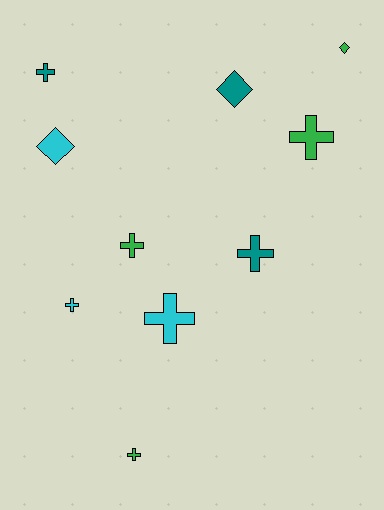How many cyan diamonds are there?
There is 1 cyan diamond.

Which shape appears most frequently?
Cross, with 7 objects.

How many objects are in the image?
There are 10 objects.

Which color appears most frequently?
Green, with 4 objects.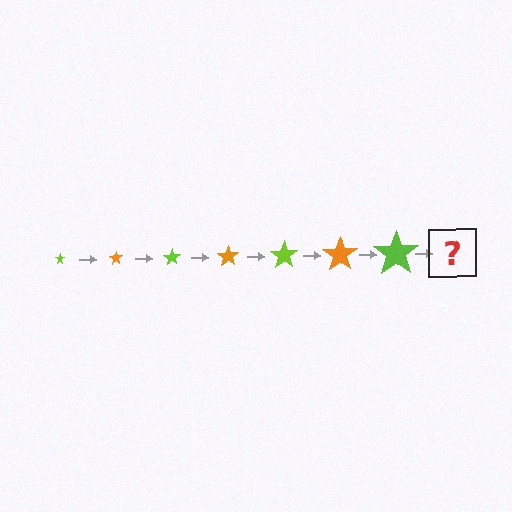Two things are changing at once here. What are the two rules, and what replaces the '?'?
The two rules are that the star grows larger each step and the color cycles through lime and orange. The '?' should be an orange star, larger than the previous one.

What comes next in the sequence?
The next element should be an orange star, larger than the previous one.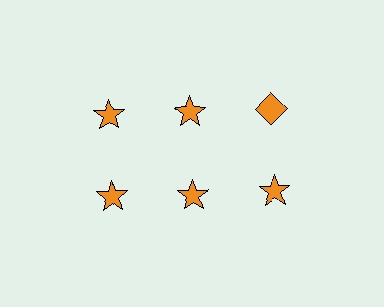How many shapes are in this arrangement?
There are 6 shapes arranged in a grid pattern.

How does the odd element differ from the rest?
It has a different shape: diamond instead of star.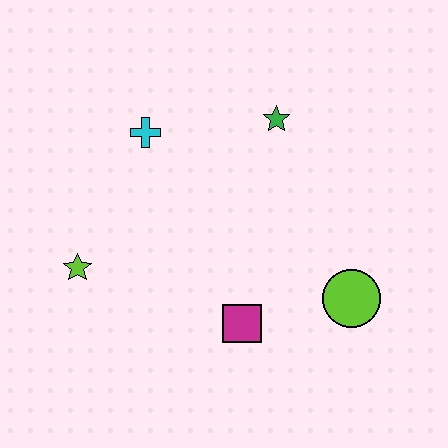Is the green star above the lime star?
Yes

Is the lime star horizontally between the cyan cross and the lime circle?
No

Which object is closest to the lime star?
The cyan cross is closest to the lime star.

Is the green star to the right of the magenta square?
Yes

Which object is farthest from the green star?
The lime star is farthest from the green star.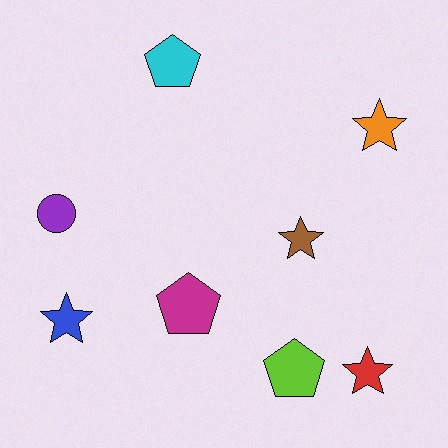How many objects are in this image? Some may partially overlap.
There are 8 objects.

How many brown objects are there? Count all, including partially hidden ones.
There is 1 brown object.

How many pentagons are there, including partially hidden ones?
There are 3 pentagons.